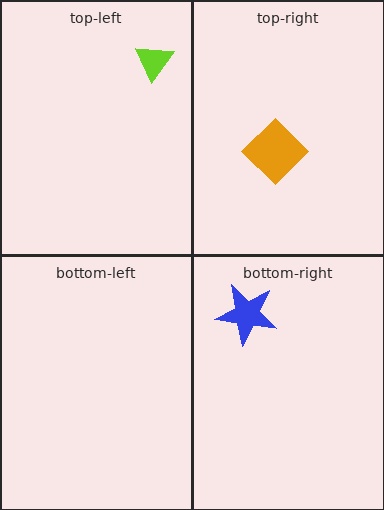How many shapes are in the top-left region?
1.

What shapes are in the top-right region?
The orange diamond.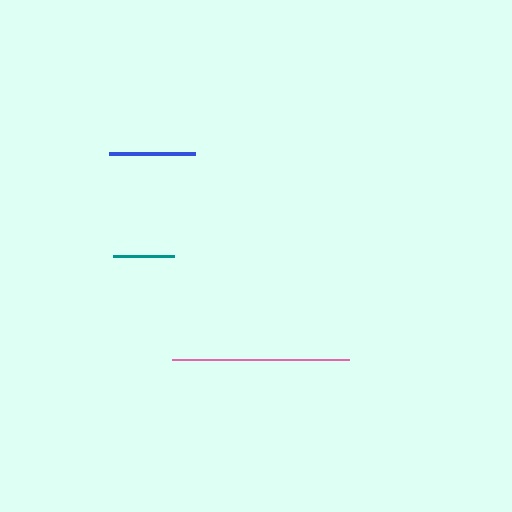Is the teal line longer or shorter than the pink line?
The pink line is longer than the teal line.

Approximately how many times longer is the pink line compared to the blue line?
The pink line is approximately 2.1 times the length of the blue line.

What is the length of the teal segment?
The teal segment is approximately 61 pixels long.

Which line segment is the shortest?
The teal line is the shortest at approximately 61 pixels.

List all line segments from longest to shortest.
From longest to shortest: pink, blue, teal.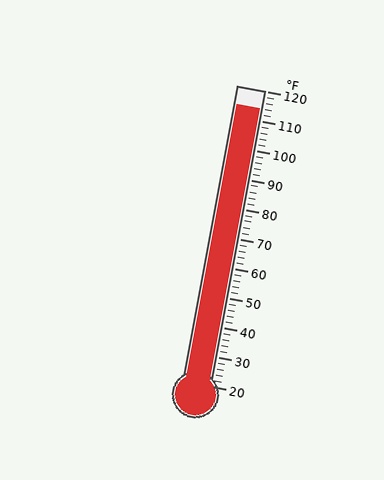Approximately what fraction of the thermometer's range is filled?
The thermometer is filled to approximately 95% of its range.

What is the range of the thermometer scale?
The thermometer scale ranges from 20°F to 120°F.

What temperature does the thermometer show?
The thermometer shows approximately 114°F.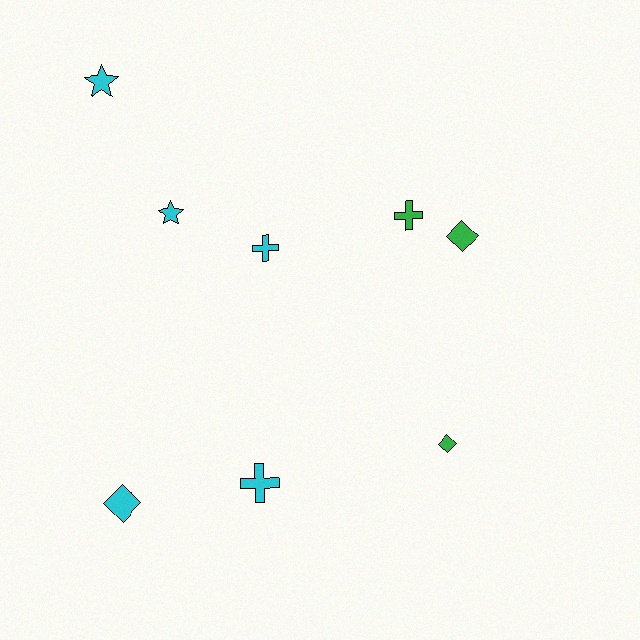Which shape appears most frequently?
Diamond, with 3 objects.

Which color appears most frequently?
Cyan, with 5 objects.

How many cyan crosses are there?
There are 2 cyan crosses.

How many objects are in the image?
There are 8 objects.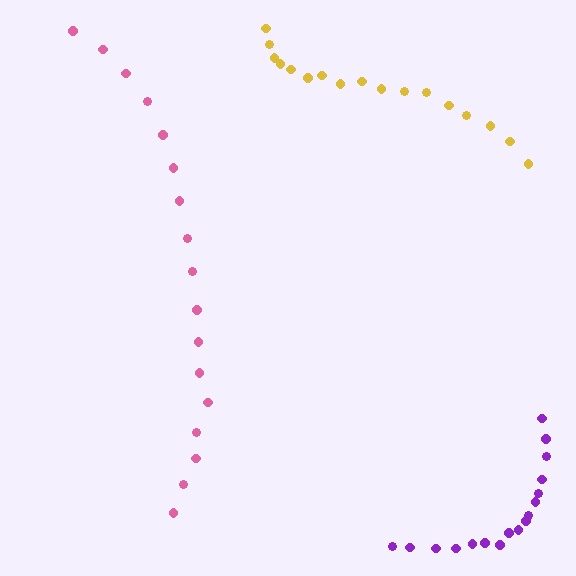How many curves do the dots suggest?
There are 3 distinct paths.